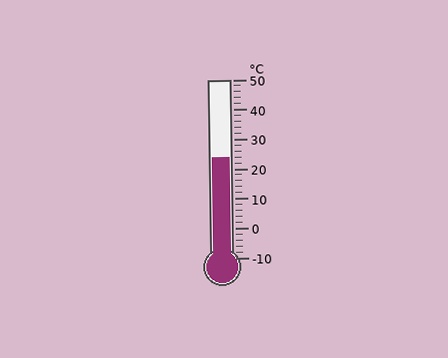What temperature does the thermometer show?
The thermometer shows approximately 24°C.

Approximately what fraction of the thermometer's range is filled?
The thermometer is filled to approximately 55% of its range.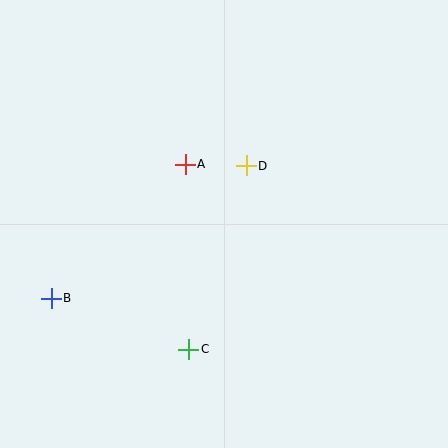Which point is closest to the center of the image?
Point D at (246, 166) is closest to the center.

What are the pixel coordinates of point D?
Point D is at (246, 166).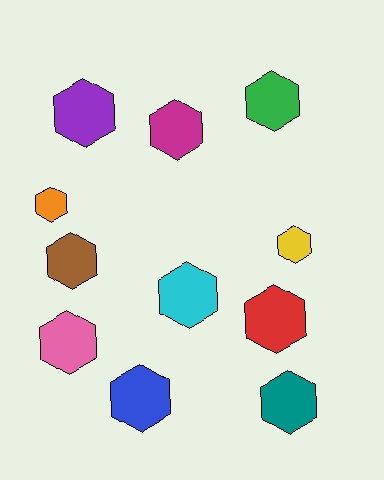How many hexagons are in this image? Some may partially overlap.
There are 11 hexagons.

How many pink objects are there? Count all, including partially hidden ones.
There is 1 pink object.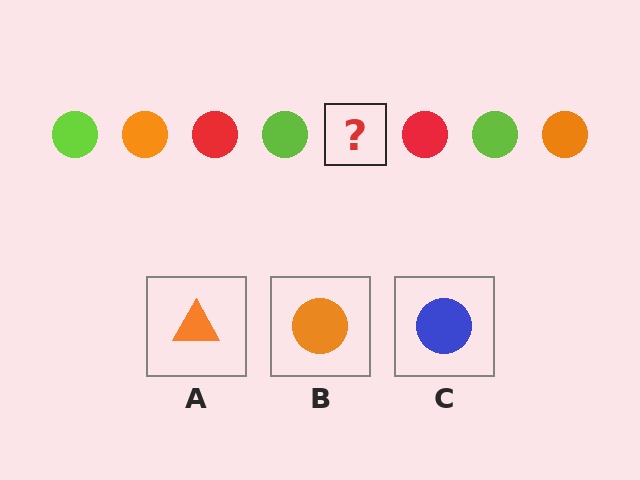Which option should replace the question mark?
Option B.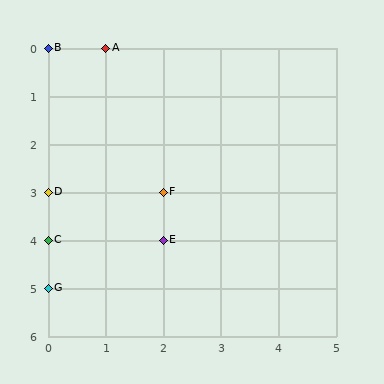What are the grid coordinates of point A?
Point A is at grid coordinates (1, 0).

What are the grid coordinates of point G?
Point G is at grid coordinates (0, 5).